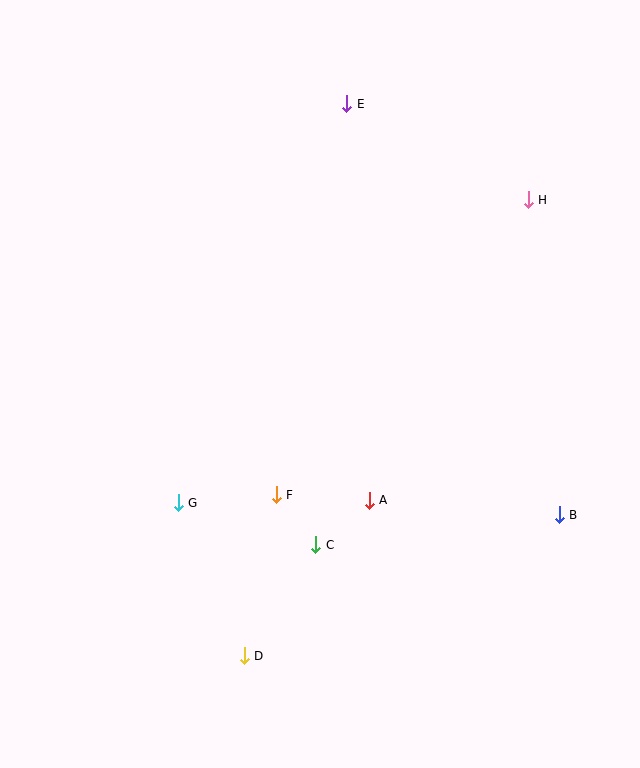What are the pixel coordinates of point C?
Point C is at (316, 545).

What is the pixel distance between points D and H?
The distance between D and H is 537 pixels.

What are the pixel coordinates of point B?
Point B is at (559, 515).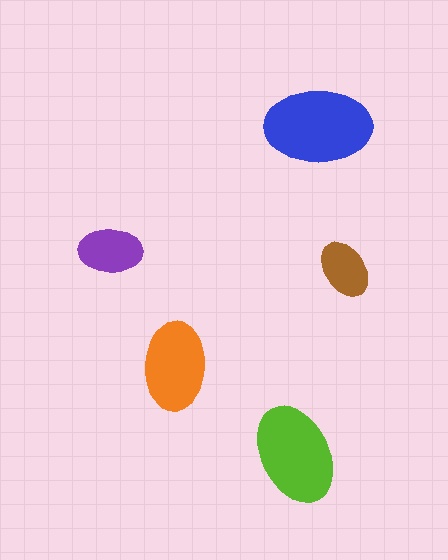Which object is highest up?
The blue ellipse is topmost.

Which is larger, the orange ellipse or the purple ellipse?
The orange one.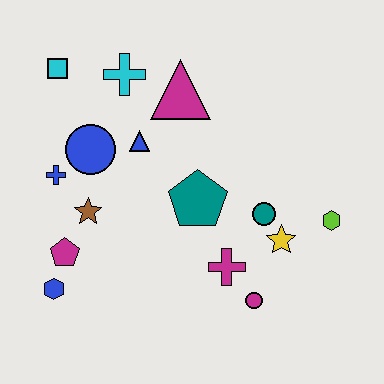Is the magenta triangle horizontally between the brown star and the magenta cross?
Yes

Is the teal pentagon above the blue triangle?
No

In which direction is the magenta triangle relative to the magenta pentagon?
The magenta triangle is above the magenta pentagon.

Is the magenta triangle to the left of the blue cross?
No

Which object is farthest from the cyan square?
The lime hexagon is farthest from the cyan square.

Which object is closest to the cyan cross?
The magenta triangle is closest to the cyan cross.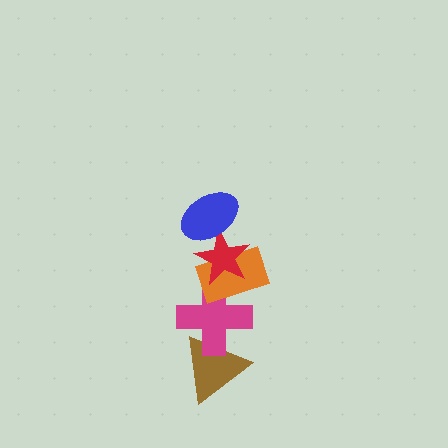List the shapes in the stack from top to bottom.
From top to bottom: the blue ellipse, the red star, the orange rectangle, the magenta cross, the brown triangle.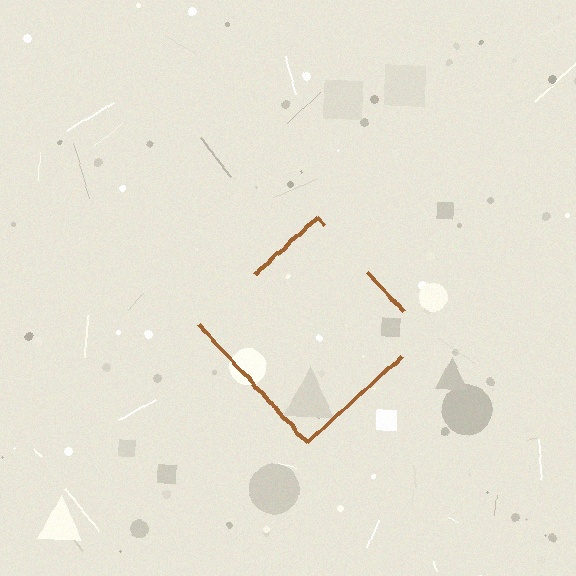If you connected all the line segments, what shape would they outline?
They would outline a diamond.